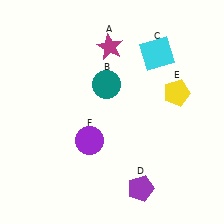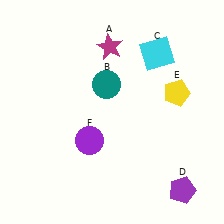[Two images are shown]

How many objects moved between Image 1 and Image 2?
1 object moved between the two images.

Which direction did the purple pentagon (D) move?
The purple pentagon (D) moved right.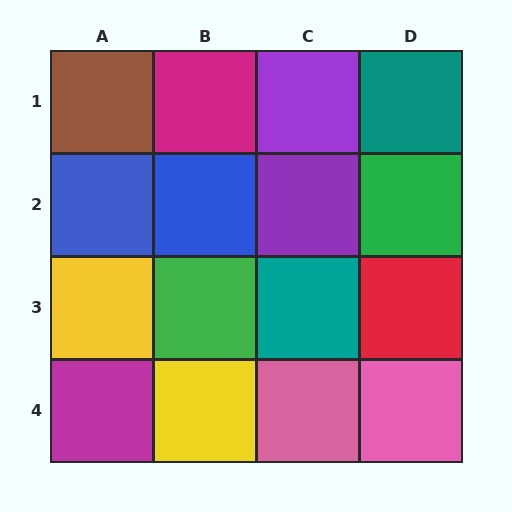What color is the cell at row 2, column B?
Blue.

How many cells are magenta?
2 cells are magenta.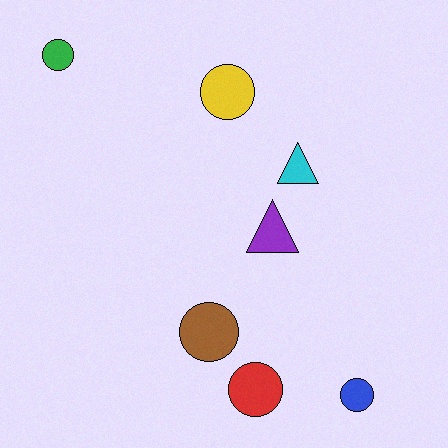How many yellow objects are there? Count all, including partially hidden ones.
There is 1 yellow object.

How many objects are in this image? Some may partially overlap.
There are 7 objects.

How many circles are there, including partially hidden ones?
There are 5 circles.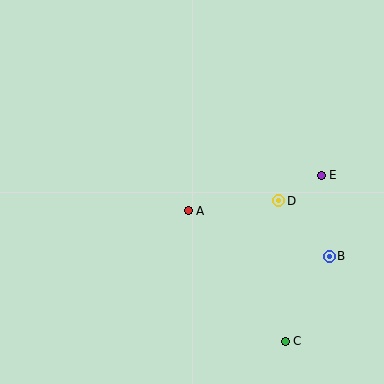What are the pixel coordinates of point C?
Point C is at (285, 341).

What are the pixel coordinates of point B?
Point B is at (329, 256).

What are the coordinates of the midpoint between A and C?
The midpoint between A and C is at (237, 276).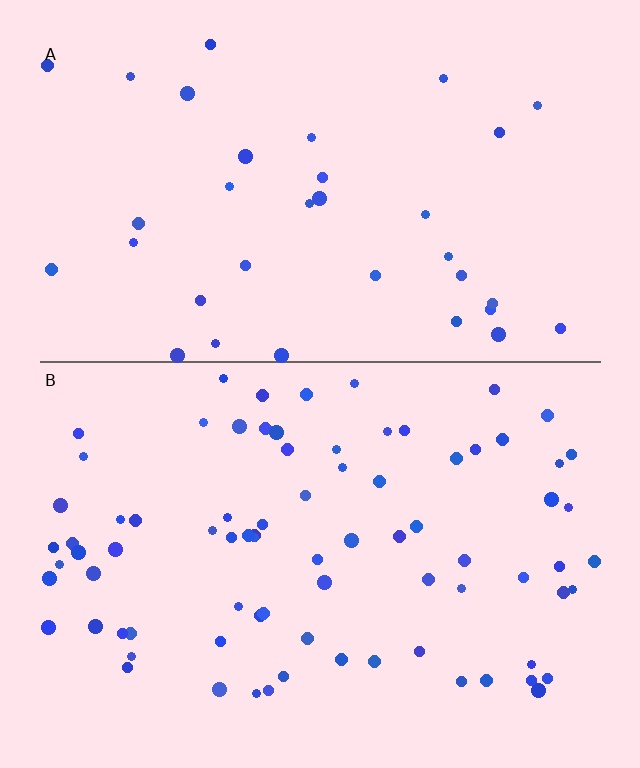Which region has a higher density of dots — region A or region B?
B (the bottom).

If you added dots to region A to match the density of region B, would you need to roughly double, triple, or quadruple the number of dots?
Approximately double.